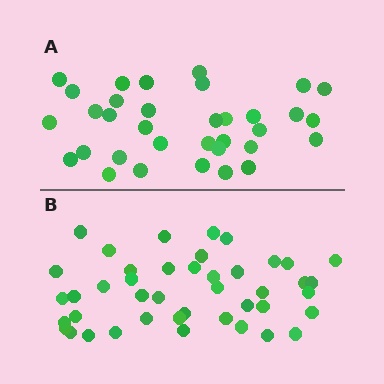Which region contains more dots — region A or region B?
Region B (the bottom region) has more dots.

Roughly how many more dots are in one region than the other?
Region B has roughly 8 or so more dots than region A.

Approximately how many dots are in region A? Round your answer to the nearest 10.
About 30 dots. (The exact count is 34, which rounds to 30.)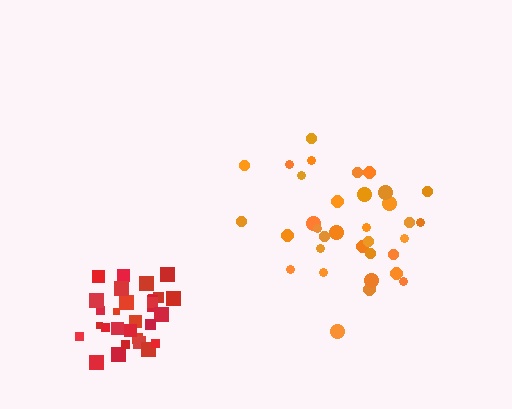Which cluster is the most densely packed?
Red.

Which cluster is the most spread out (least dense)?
Orange.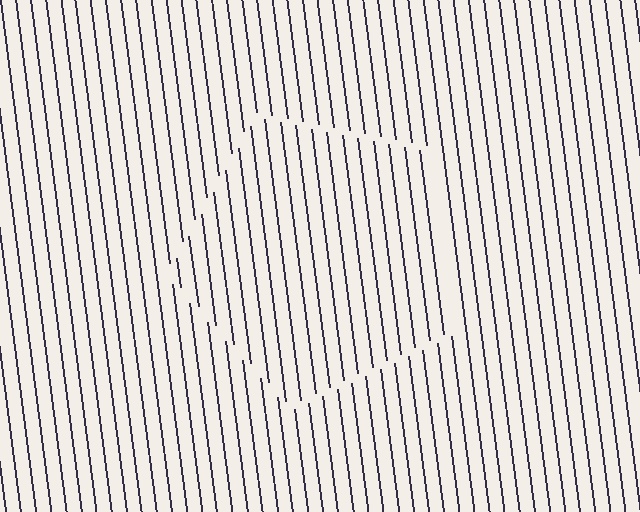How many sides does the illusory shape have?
5 sides — the line-ends trace a pentagon.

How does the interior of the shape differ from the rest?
The interior of the shape contains the same grating, shifted by half a period — the contour is defined by the phase discontinuity where line-ends from the inner and outer gratings abut.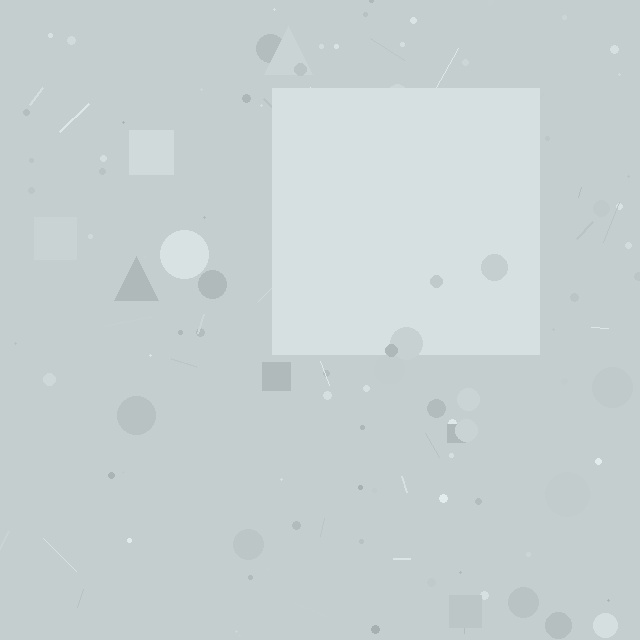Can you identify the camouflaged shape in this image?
The camouflaged shape is a square.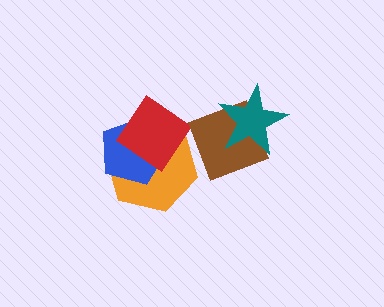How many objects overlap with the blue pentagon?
2 objects overlap with the blue pentagon.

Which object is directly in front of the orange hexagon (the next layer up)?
The blue pentagon is directly in front of the orange hexagon.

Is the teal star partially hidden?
No, no other shape covers it.